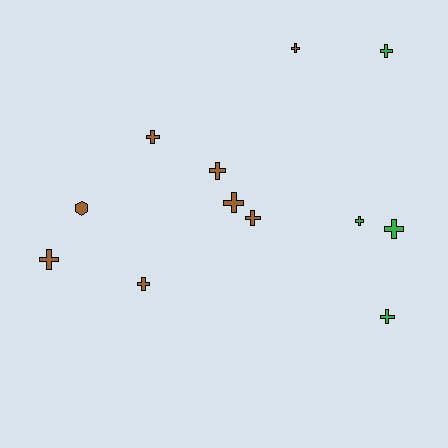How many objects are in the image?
There are 12 objects.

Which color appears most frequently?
Brown, with 8 objects.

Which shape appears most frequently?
Cross, with 11 objects.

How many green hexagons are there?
There are no green hexagons.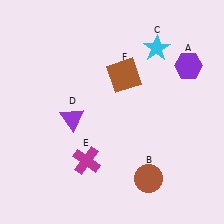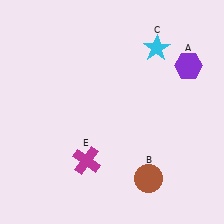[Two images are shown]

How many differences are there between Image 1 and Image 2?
There are 2 differences between the two images.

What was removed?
The brown square (F), the purple triangle (D) were removed in Image 2.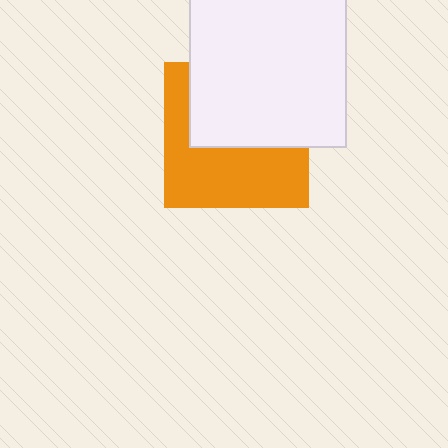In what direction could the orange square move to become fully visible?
The orange square could move down. That would shift it out from behind the white square entirely.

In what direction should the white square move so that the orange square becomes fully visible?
The white square should move up. That is the shortest direction to clear the overlap and leave the orange square fully visible.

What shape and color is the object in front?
The object in front is a white square.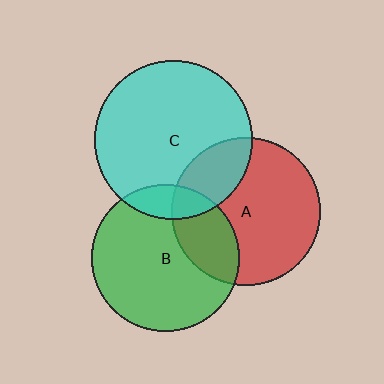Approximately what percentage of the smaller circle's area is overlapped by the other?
Approximately 15%.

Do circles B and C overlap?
Yes.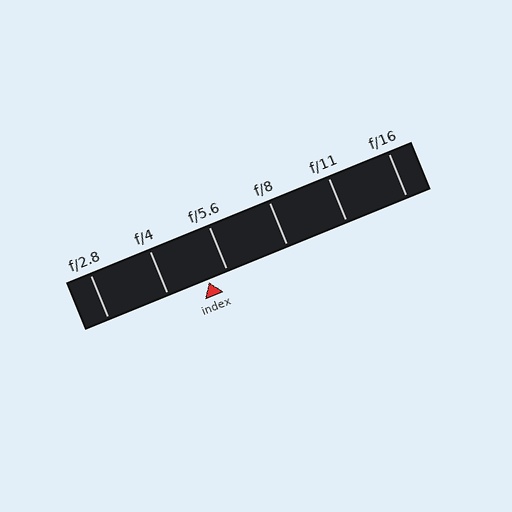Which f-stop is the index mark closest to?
The index mark is closest to f/5.6.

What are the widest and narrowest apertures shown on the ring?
The widest aperture shown is f/2.8 and the narrowest is f/16.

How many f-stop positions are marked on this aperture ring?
There are 6 f-stop positions marked.